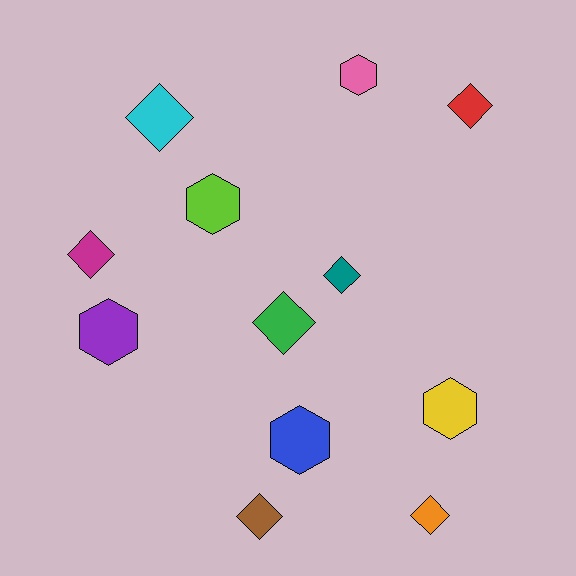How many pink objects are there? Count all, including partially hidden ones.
There is 1 pink object.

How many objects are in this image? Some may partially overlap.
There are 12 objects.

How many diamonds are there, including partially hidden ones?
There are 7 diamonds.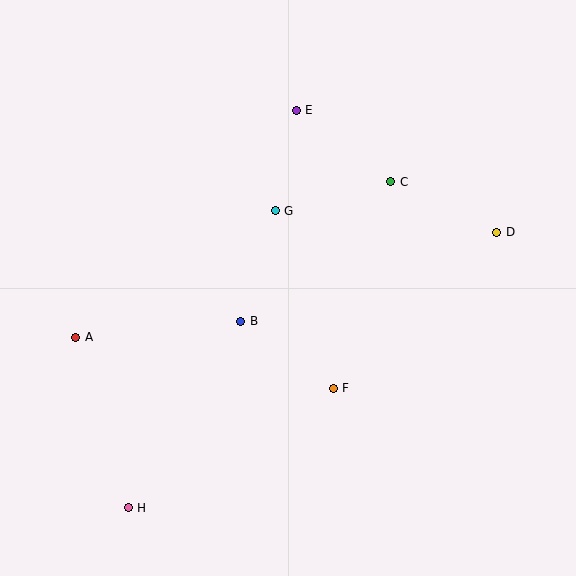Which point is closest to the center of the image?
Point B at (241, 321) is closest to the center.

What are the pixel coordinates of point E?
Point E is at (296, 110).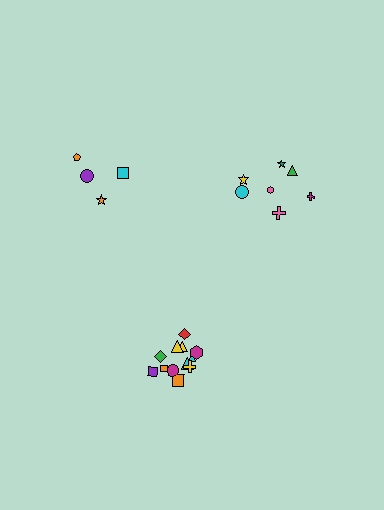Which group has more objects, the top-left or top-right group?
The top-right group.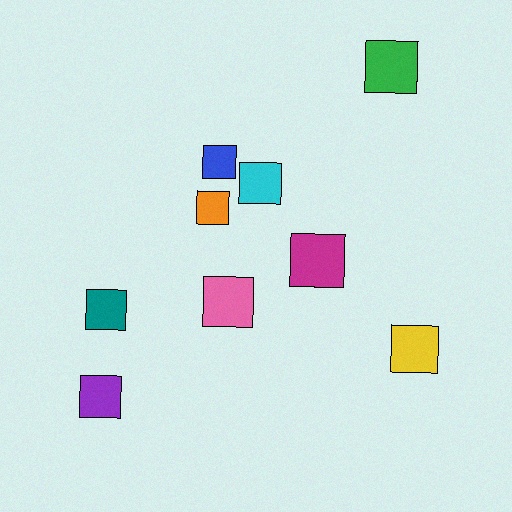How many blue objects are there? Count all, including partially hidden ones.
There is 1 blue object.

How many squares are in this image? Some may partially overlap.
There are 9 squares.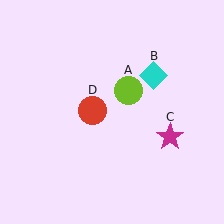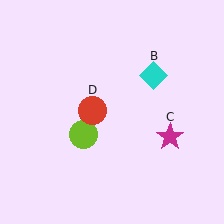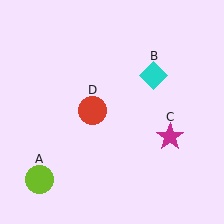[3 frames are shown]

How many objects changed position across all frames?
1 object changed position: lime circle (object A).